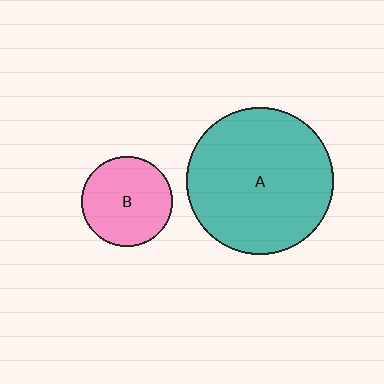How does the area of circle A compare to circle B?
Approximately 2.6 times.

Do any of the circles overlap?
No, none of the circles overlap.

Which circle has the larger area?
Circle A (teal).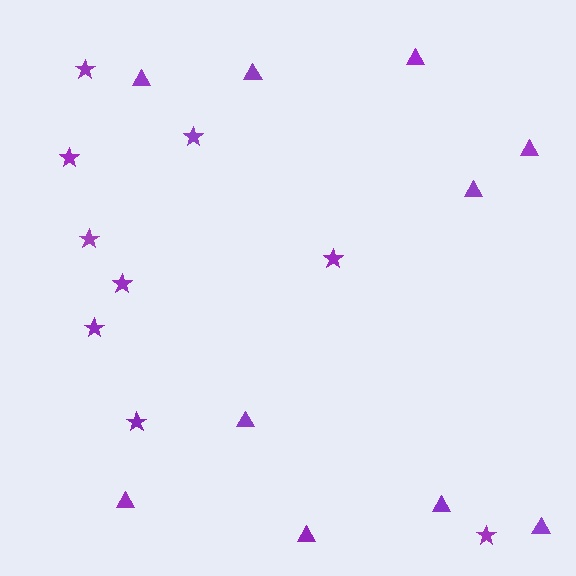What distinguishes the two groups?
There are 2 groups: one group of stars (9) and one group of triangles (10).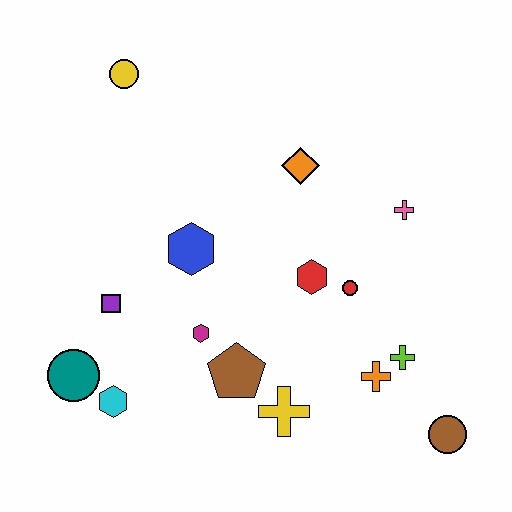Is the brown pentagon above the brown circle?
Yes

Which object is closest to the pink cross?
The red circle is closest to the pink cross.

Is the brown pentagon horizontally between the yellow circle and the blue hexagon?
No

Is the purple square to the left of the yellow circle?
Yes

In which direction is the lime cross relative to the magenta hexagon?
The lime cross is to the right of the magenta hexagon.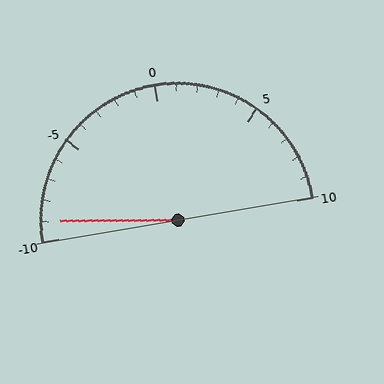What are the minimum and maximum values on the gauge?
The gauge ranges from -10 to 10.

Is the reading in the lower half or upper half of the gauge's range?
The reading is in the lower half of the range (-10 to 10).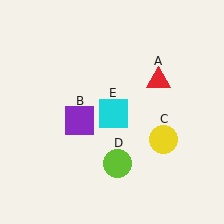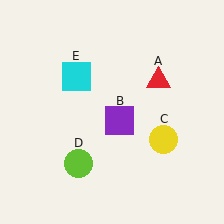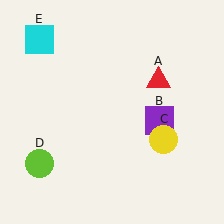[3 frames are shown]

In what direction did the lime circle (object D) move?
The lime circle (object D) moved left.